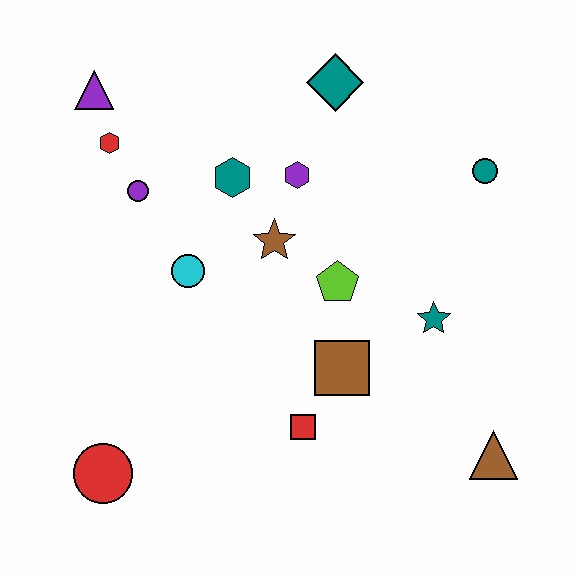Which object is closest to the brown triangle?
The teal star is closest to the brown triangle.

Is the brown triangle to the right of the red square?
Yes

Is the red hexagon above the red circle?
Yes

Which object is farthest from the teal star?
The purple triangle is farthest from the teal star.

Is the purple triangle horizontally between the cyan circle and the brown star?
No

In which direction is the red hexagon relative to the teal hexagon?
The red hexagon is to the left of the teal hexagon.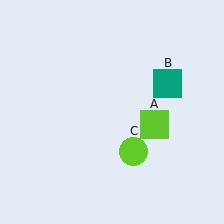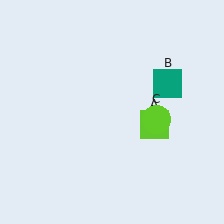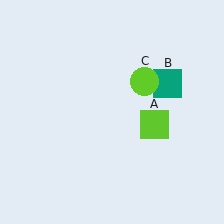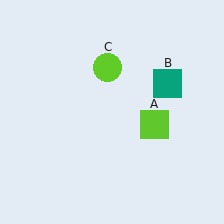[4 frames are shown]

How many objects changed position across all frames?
1 object changed position: lime circle (object C).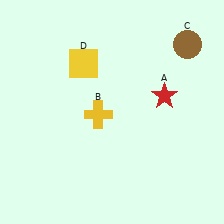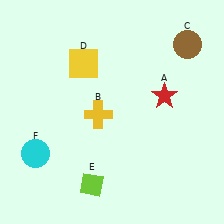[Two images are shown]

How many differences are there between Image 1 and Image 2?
There are 2 differences between the two images.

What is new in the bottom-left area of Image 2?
A lime diamond (E) was added in the bottom-left area of Image 2.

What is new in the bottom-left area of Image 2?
A cyan circle (F) was added in the bottom-left area of Image 2.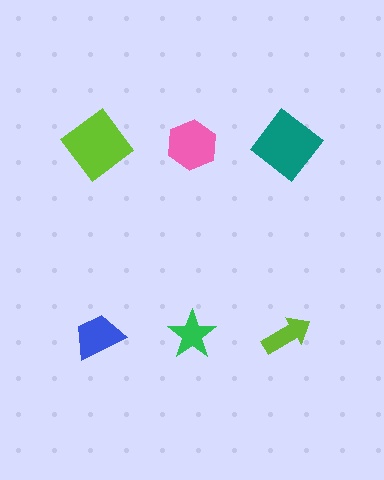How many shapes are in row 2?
3 shapes.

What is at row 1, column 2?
A pink hexagon.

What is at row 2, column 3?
A lime arrow.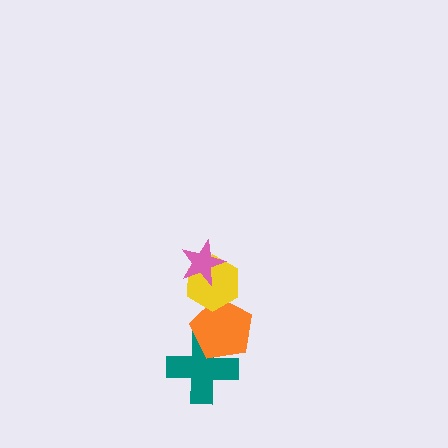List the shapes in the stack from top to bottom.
From top to bottom: the pink star, the yellow hexagon, the orange pentagon, the teal cross.